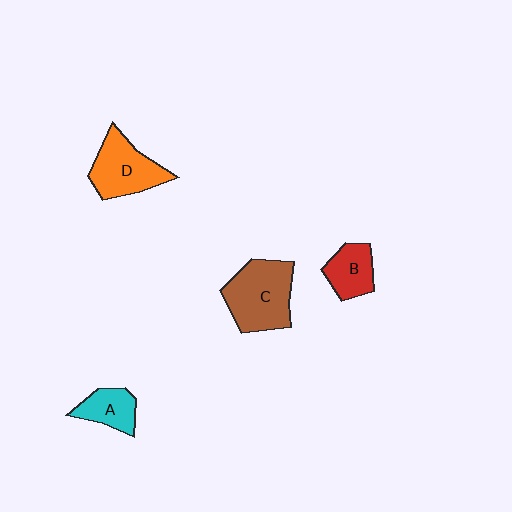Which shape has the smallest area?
Shape A (cyan).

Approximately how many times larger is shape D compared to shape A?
Approximately 1.7 times.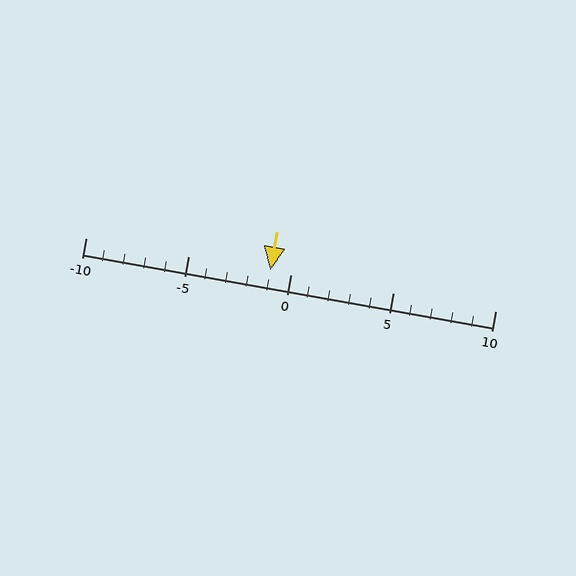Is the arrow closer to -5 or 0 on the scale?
The arrow is closer to 0.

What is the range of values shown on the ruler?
The ruler shows values from -10 to 10.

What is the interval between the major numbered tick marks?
The major tick marks are spaced 5 units apart.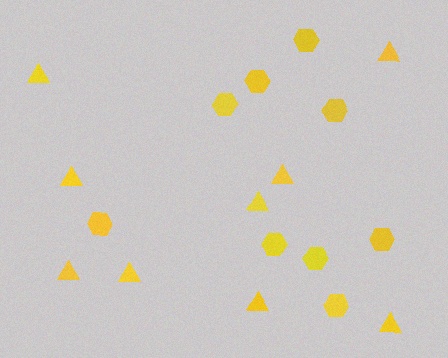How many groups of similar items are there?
There are 2 groups: one group of hexagons (9) and one group of triangles (9).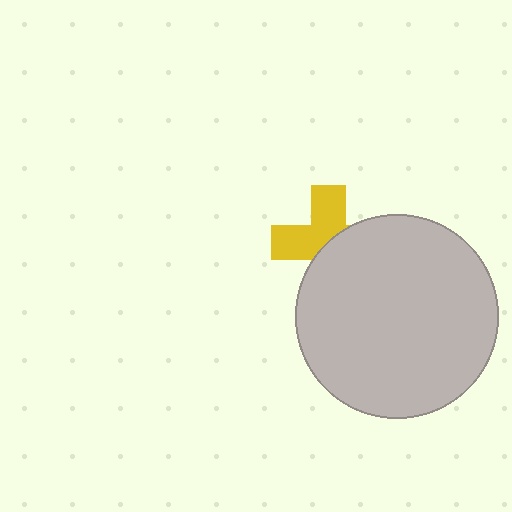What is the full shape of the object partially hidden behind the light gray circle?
The partially hidden object is a yellow cross.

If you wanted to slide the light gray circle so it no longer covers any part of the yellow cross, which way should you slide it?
Slide it toward the lower-right — that is the most direct way to separate the two shapes.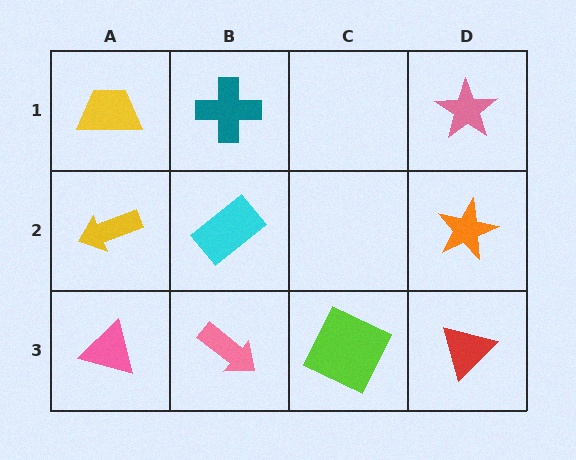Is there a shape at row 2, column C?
No, that cell is empty.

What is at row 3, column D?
A red triangle.